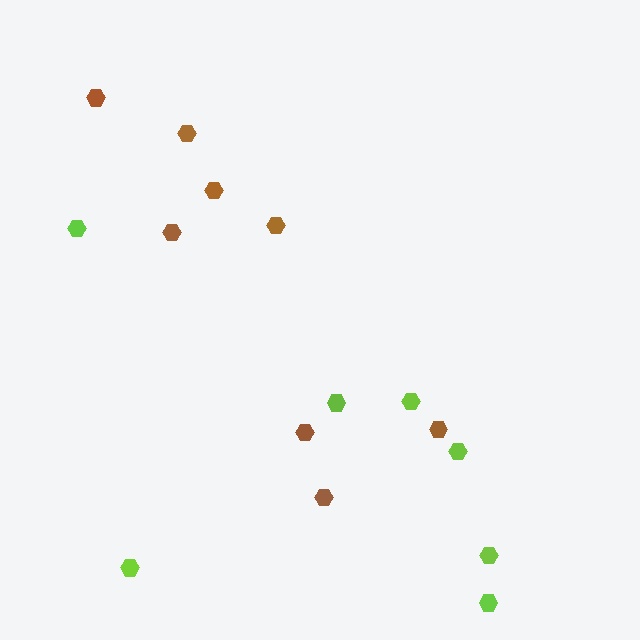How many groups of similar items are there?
There are 2 groups: one group of lime hexagons (7) and one group of brown hexagons (8).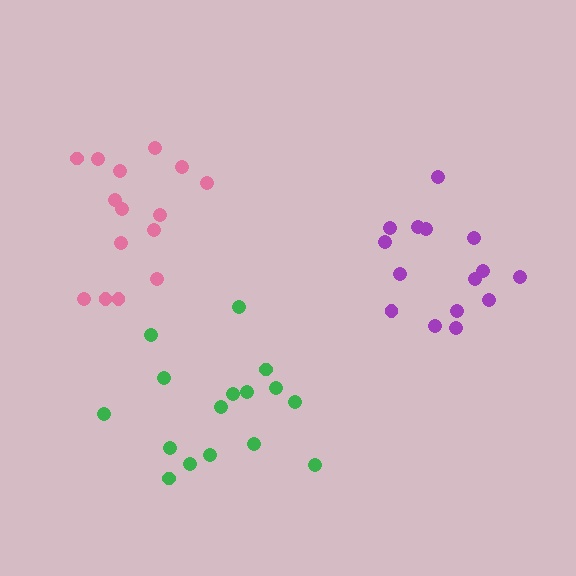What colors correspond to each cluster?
The clusters are colored: green, purple, pink.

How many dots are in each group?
Group 1: 16 dots, Group 2: 15 dots, Group 3: 15 dots (46 total).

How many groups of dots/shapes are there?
There are 3 groups.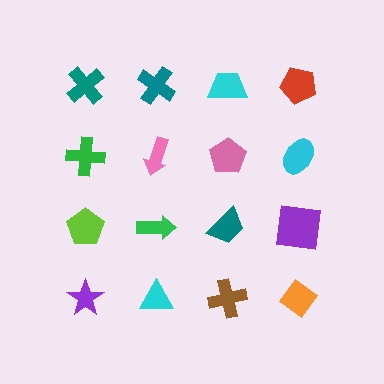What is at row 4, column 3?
A brown cross.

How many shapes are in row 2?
4 shapes.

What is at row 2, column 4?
A cyan ellipse.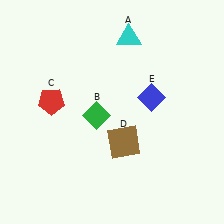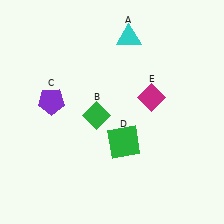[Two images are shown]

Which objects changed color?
C changed from red to purple. D changed from brown to green. E changed from blue to magenta.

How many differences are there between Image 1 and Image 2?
There are 3 differences between the two images.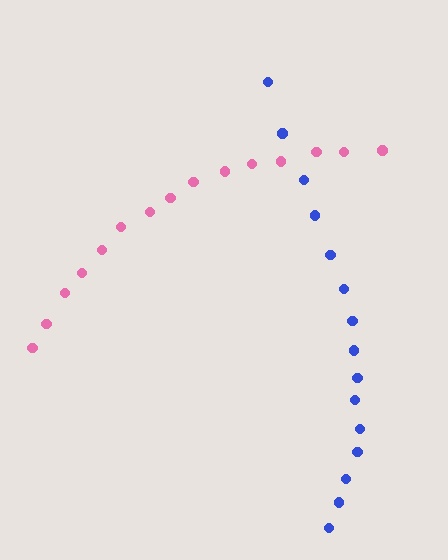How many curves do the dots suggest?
There are 2 distinct paths.